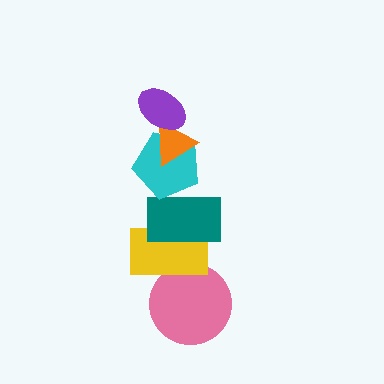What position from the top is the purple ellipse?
The purple ellipse is 1st from the top.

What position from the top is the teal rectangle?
The teal rectangle is 4th from the top.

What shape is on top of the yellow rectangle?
The teal rectangle is on top of the yellow rectangle.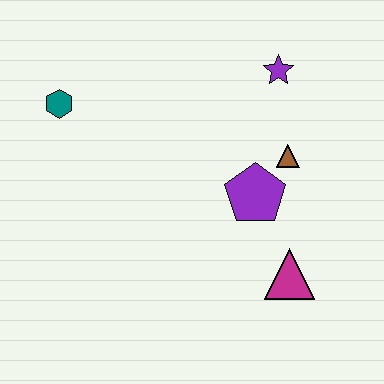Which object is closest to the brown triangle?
The purple pentagon is closest to the brown triangle.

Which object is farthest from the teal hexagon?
The magenta triangle is farthest from the teal hexagon.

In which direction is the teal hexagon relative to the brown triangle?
The teal hexagon is to the left of the brown triangle.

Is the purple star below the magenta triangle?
No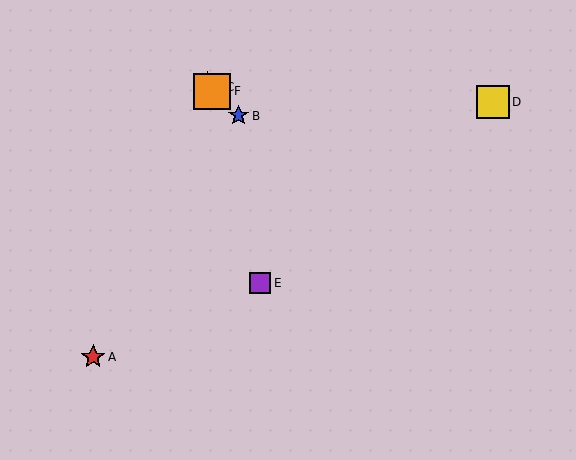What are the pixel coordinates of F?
Object F is at (212, 91).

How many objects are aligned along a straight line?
3 objects (B, C, F) are aligned along a straight line.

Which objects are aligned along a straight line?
Objects B, C, F are aligned along a straight line.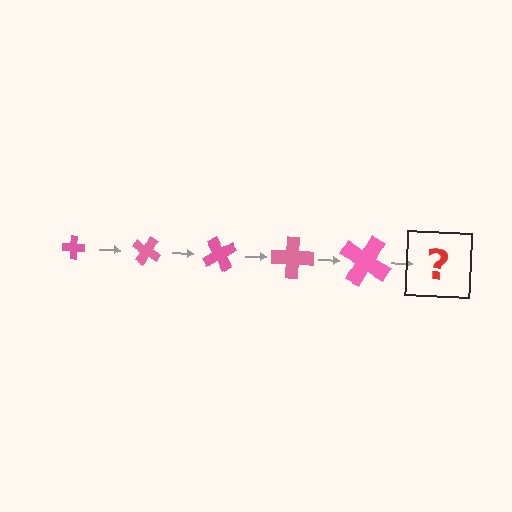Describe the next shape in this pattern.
It should be a cross, larger than the previous one and rotated 150 degrees from the start.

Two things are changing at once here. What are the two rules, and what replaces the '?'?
The two rules are that the cross grows larger each step and it rotates 30 degrees each step. The '?' should be a cross, larger than the previous one and rotated 150 degrees from the start.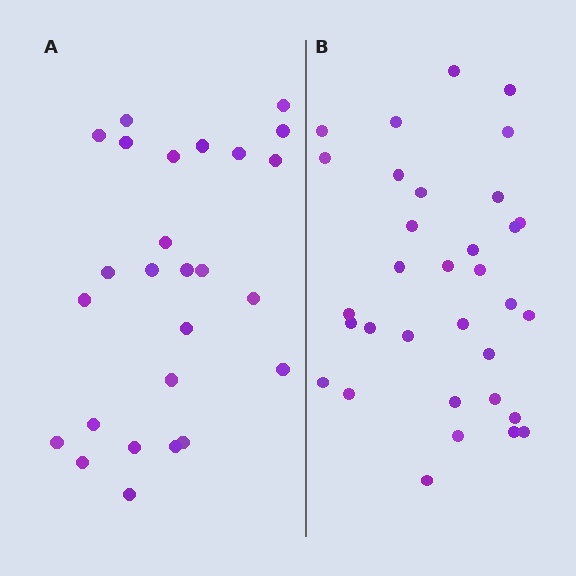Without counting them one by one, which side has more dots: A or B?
Region B (the right region) has more dots.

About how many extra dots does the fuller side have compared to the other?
Region B has roughly 8 or so more dots than region A.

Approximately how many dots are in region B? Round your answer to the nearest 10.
About 30 dots. (The exact count is 33, which rounds to 30.)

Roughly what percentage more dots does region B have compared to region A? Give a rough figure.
About 25% more.